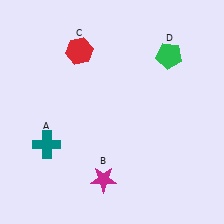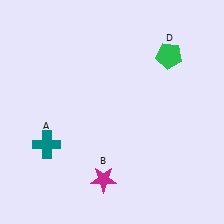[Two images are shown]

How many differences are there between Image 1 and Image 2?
There is 1 difference between the two images.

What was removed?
The red hexagon (C) was removed in Image 2.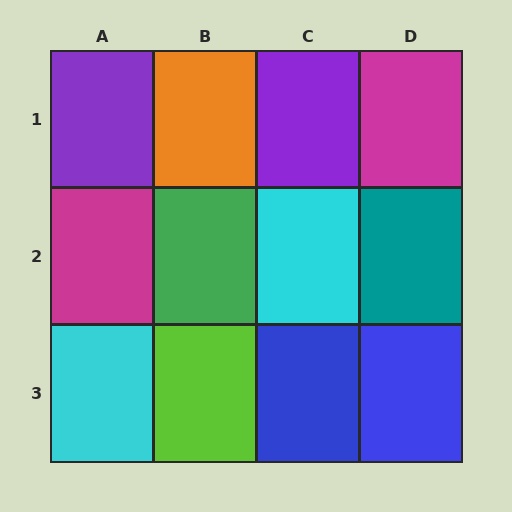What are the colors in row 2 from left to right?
Magenta, green, cyan, teal.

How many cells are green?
1 cell is green.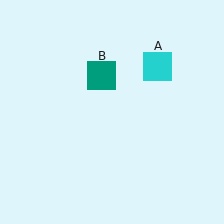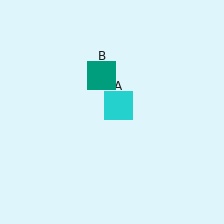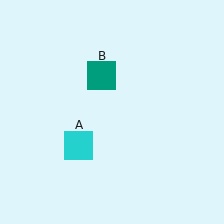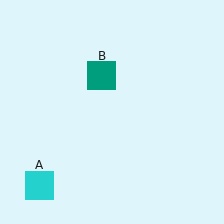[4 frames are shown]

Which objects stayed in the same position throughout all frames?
Teal square (object B) remained stationary.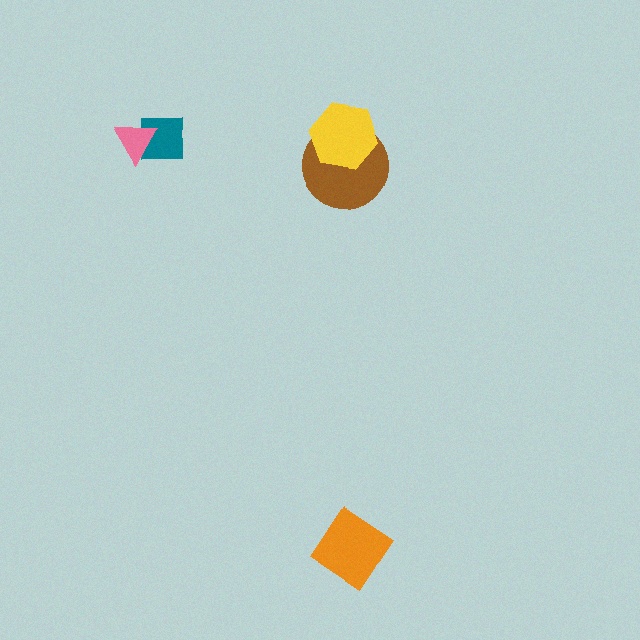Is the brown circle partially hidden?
Yes, it is partially covered by another shape.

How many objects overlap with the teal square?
1 object overlaps with the teal square.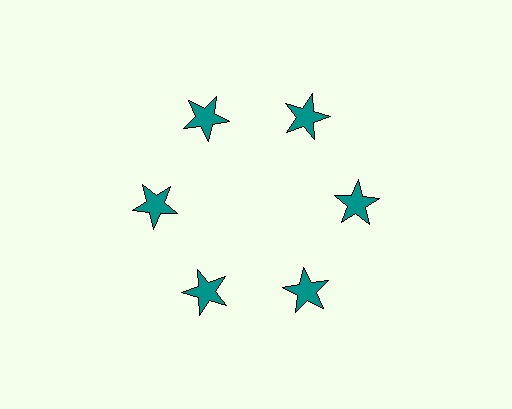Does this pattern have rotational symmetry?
Yes, this pattern has 6-fold rotational symmetry. It looks the same after rotating 60 degrees around the center.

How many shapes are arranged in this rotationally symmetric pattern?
There are 6 shapes, arranged in 6 groups of 1.